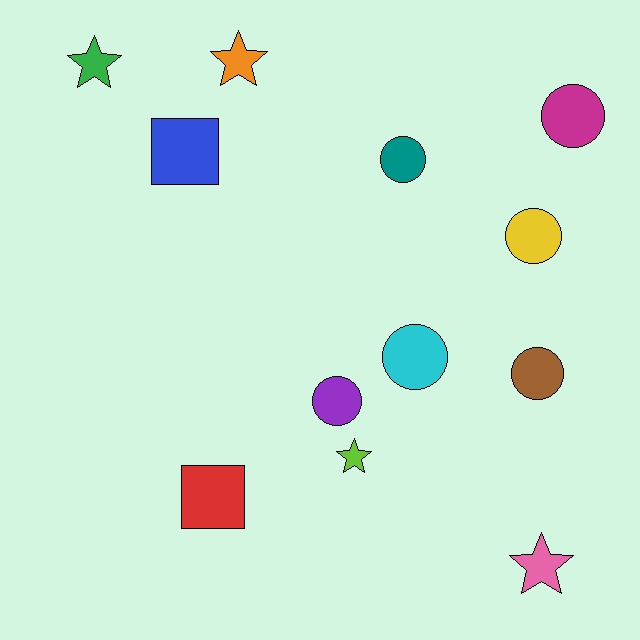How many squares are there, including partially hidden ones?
There are 2 squares.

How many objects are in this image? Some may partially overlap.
There are 12 objects.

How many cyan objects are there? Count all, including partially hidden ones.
There is 1 cyan object.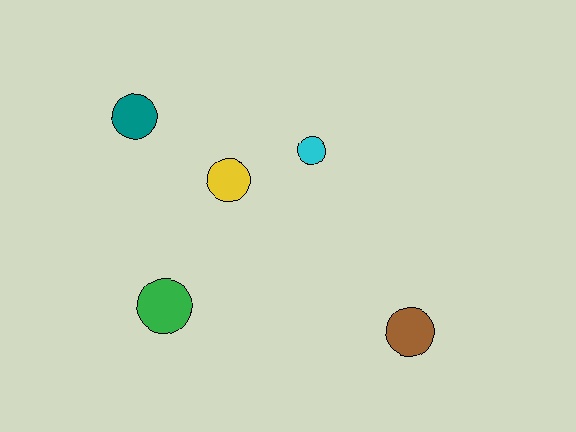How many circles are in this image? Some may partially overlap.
There are 5 circles.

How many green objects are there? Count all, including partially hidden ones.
There is 1 green object.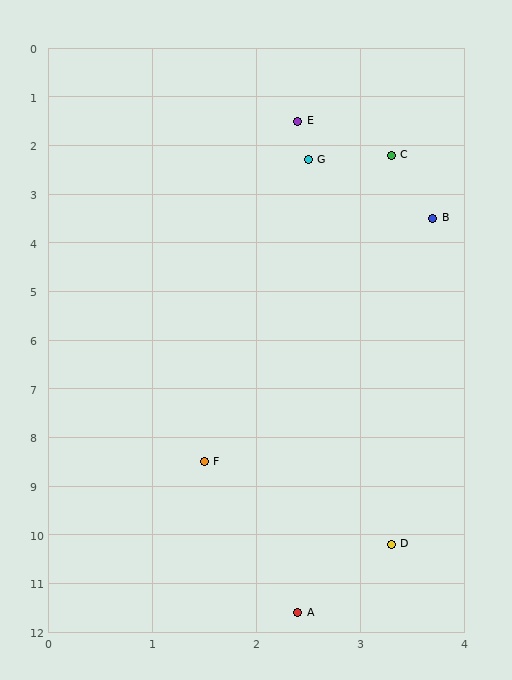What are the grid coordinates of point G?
Point G is at approximately (2.5, 2.3).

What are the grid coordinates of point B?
Point B is at approximately (3.7, 3.5).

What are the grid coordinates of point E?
Point E is at approximately (2.4, 1.5).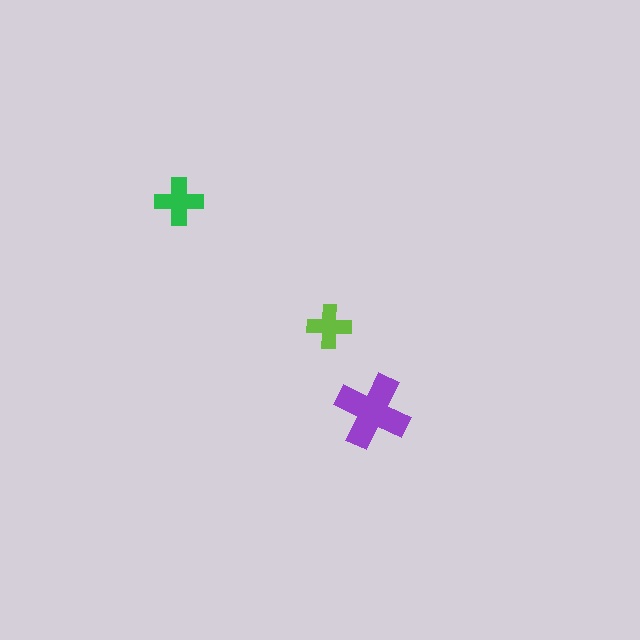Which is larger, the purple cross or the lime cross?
The purple one.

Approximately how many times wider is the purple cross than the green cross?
About 1.5 times wider.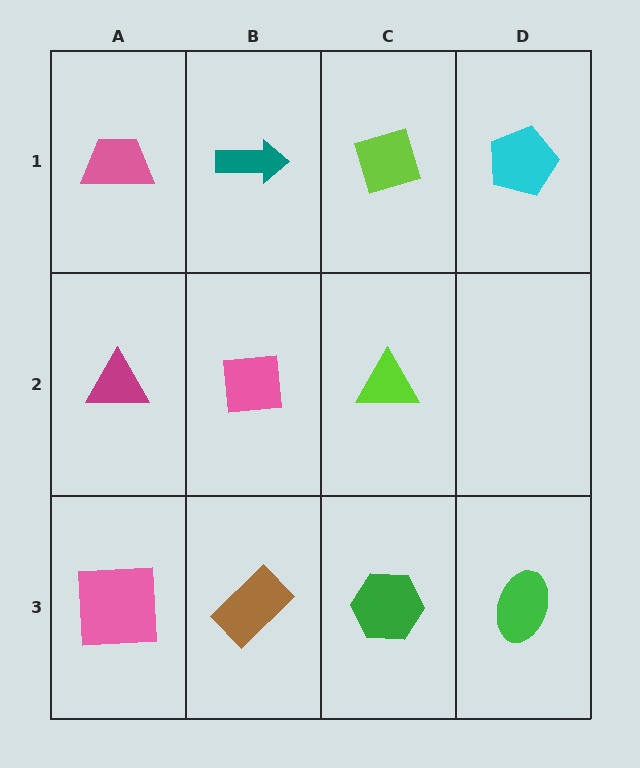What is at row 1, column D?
A cyan pentagon.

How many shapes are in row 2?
3 shapes.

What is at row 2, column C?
A lime triangle.